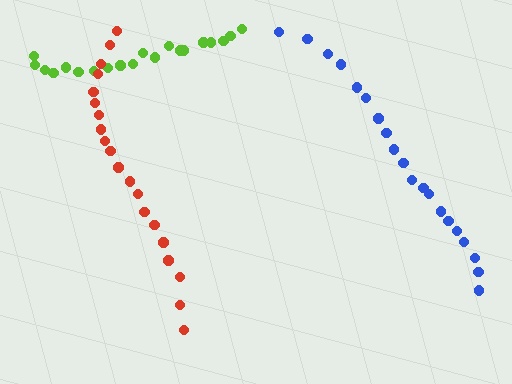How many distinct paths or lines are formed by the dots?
There are 3 distinct paths.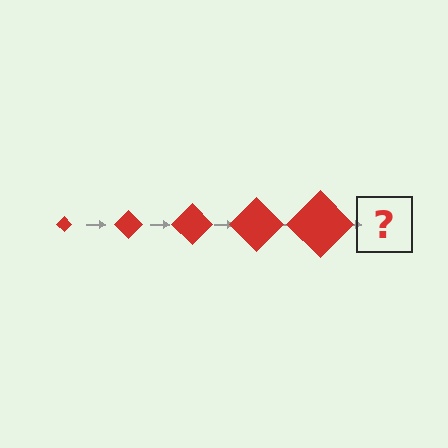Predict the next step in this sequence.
The next step is a red diamond, larger than the previous one.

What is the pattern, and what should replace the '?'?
The pattern is that the diamond gets progressively larger each step. The '?' should be a red diamond, larger than the previous one.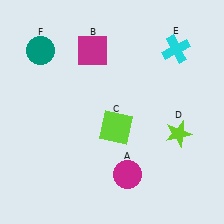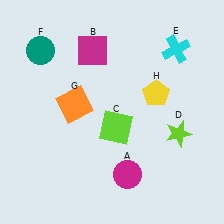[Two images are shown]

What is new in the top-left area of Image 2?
An orange square (G) was added in the top-left area of Image 2.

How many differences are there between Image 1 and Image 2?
There are 2 differences between the two images.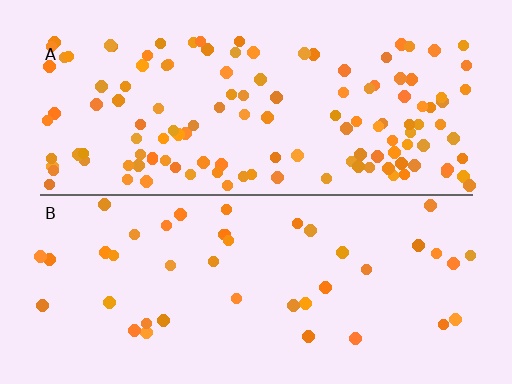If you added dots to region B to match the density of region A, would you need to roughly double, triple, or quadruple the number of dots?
Approximately triple.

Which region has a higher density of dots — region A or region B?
A (the top).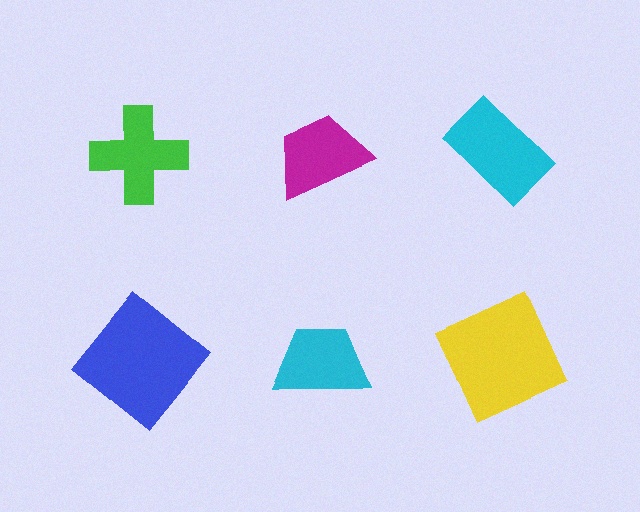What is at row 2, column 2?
A cyan trapezoid.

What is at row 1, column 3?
A cyan rectangle.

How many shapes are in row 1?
3 shapes.